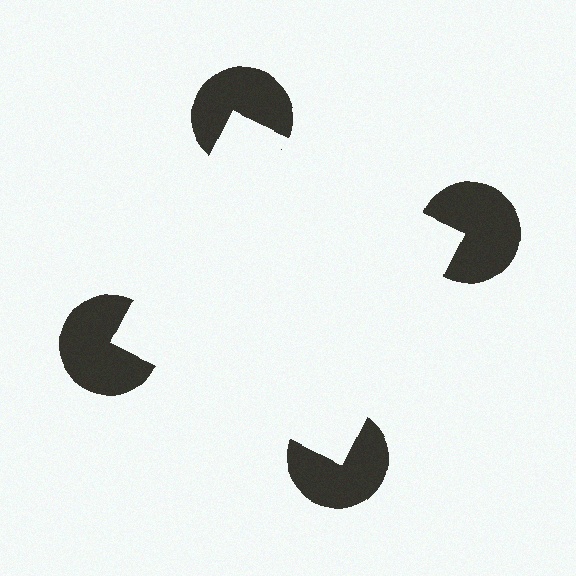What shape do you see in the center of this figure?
An illusory square — its edges are inferred from the aligned wedge cuts in the pac-man discs, not physically drawn.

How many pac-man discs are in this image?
There are 4 — one at each vertex of the illusory square.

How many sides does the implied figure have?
4 sides.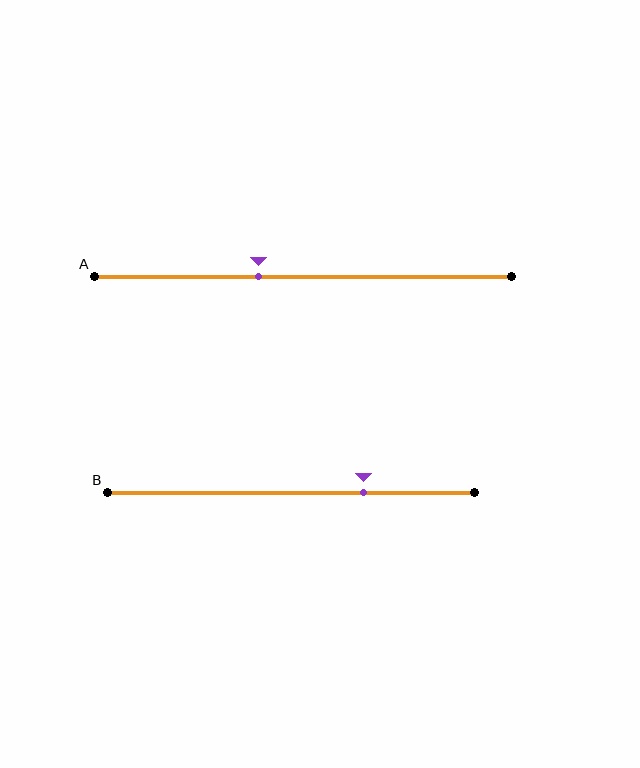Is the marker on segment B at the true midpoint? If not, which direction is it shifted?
No, the marker on segment B is shifted to the right by about 20% of the segment length.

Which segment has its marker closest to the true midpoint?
Segment A has its marker closest to the true midpoint.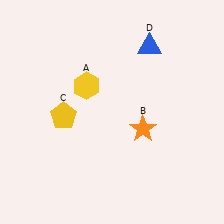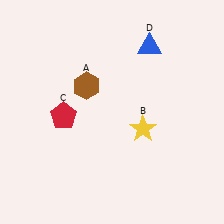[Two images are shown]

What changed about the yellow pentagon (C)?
In Image 1, C is yellow. In Image 2, it changed to red.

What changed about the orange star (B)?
In Image 1, B is orange. In Image 2, it changed to yellow.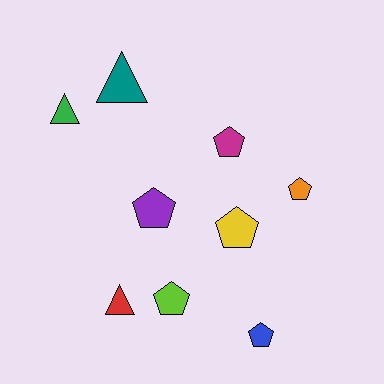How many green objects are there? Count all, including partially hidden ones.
There is 1 green object.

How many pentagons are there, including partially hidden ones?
There are 6 pentagons.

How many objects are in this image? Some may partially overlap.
There are 9 objects.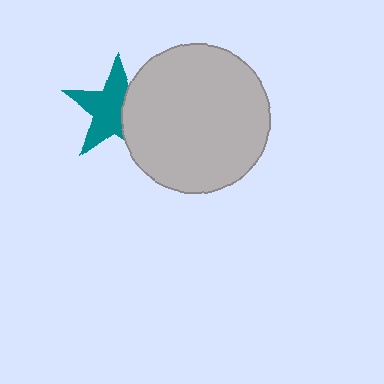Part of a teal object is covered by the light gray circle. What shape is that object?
It is a star.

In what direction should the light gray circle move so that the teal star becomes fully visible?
The light gray circle should move right. That is the shortest direction to clear the overlap and leave the teal star fully visible.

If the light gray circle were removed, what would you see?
You would see the complete teal star.